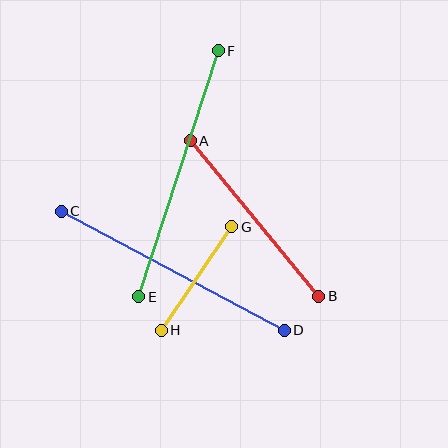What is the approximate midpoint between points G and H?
The midpoint is at approximately (197, 278) pixels.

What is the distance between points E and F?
The distance is approximately 259 pixels.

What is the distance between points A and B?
The distance is approximately 202 pixels.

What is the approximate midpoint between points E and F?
The midpoint is at approximately (179, 174) pixels.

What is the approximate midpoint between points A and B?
The midpoint is at approximately (254, 218) pixels.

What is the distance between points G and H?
The distance is approximately 125 pixels.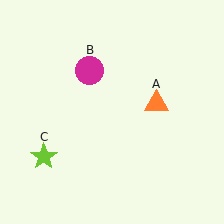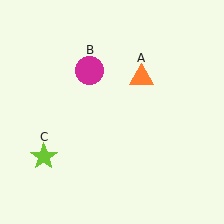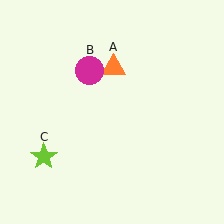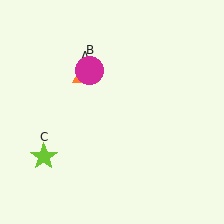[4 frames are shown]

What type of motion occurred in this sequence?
The orange triangle (object A) rotated counterclockwise around the center of the scene.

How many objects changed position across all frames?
1 object changed position: orange triangle (object A).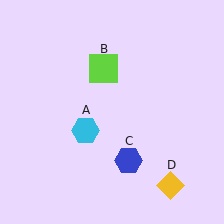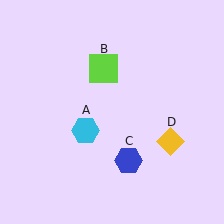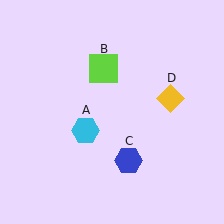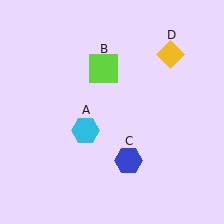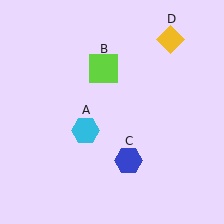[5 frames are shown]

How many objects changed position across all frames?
1 object changed position: yellow diamond (object D).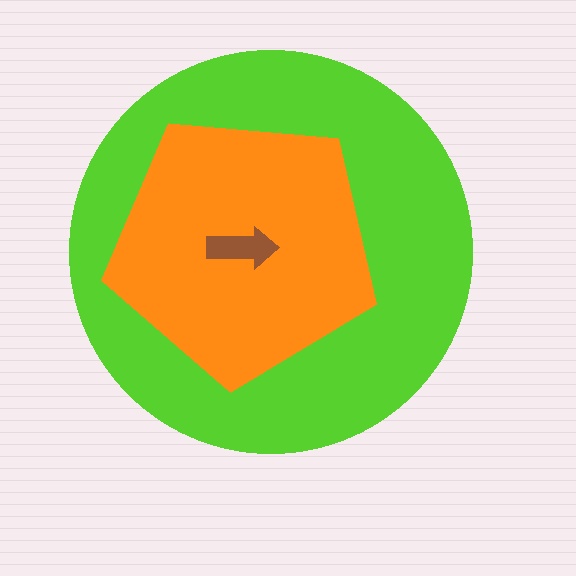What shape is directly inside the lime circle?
The orange pentagon.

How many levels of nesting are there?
3.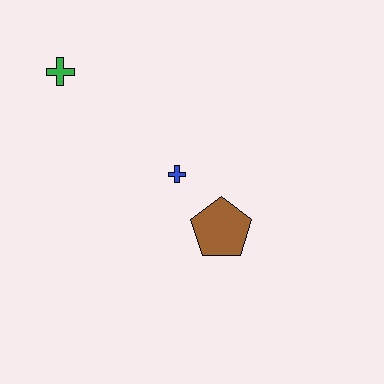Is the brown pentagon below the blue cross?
Yes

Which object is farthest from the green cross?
The brown pentagon is farthest from the green cross.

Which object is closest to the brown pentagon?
The blue cross is closest to the brown pentagon.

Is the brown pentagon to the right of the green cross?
Yes